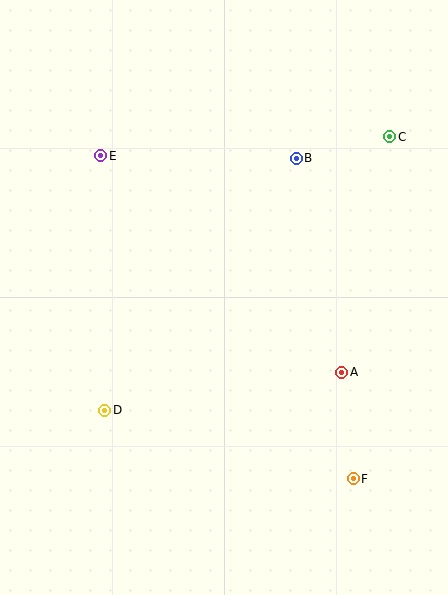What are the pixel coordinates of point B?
Point B is at (296, 158).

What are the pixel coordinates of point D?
Point D is at (105, 410).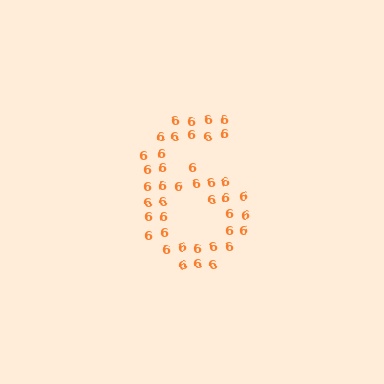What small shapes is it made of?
It is made of small digit 6's.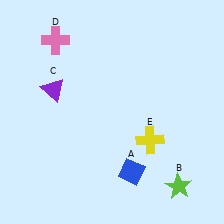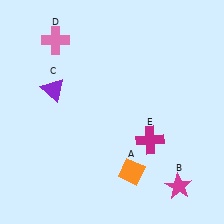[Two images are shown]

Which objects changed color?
A changed from blue to orange. B changed from lime to magenta. E changed from yellow to magenta.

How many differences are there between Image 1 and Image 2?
There are 3 differences between the two images.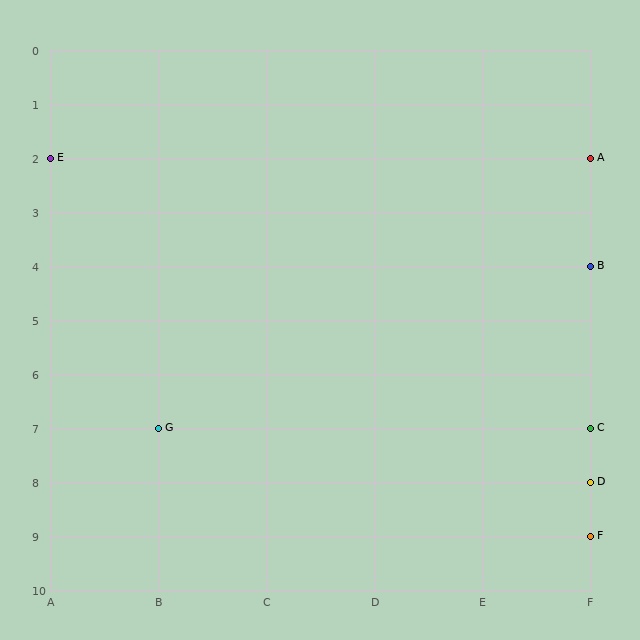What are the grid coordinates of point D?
Point D is at grid coordinates (F, 8).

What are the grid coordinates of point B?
Point B is at grid coordinates (F, 4).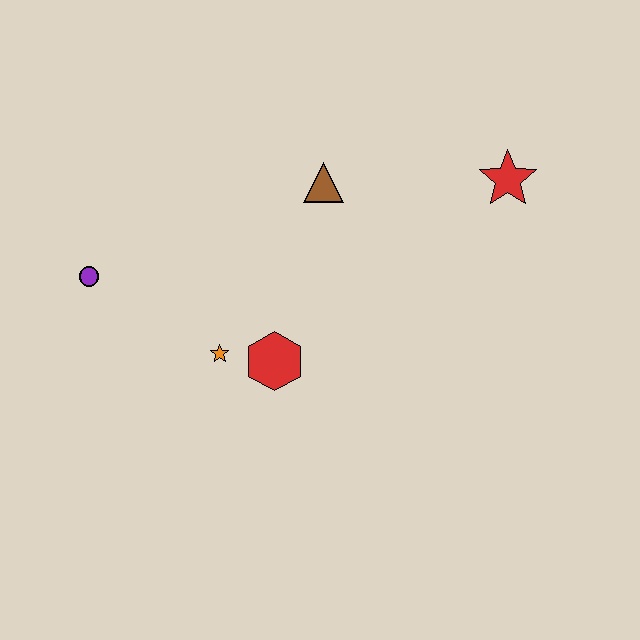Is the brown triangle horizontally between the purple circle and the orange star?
No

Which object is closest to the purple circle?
The orange star is closest to the purple circle.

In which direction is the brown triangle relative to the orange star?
The brown triangle is above the orange star.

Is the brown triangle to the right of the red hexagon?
Yes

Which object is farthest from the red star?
The purple circle is farthest from the red star.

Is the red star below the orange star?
No